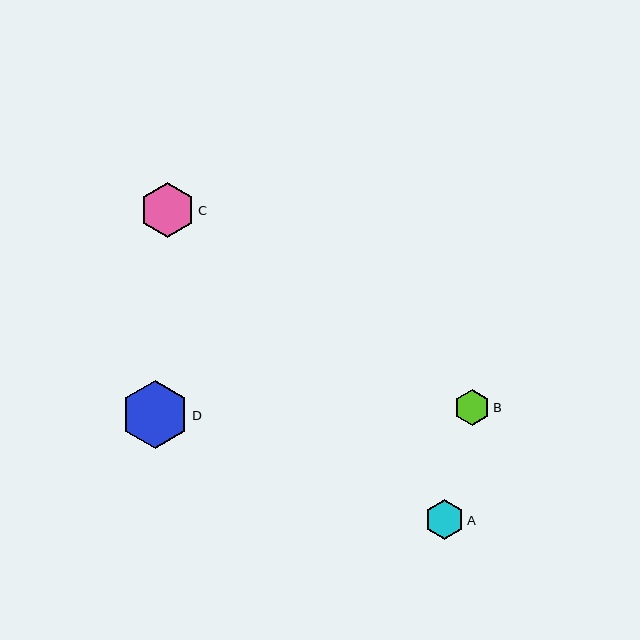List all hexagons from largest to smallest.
From largest to smallest: D, C, A, B.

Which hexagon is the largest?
Hexagon D is the largest with a size of approximately 68 pixels.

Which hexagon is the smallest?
Hexagon B is the smallest with a size of approximately 36 pixels.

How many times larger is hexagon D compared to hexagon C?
Hexagon D is approximately 1.2 times the size of hexagon C.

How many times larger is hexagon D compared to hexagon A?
Hexagon D is approximately 1.7 times the size of hexagon A.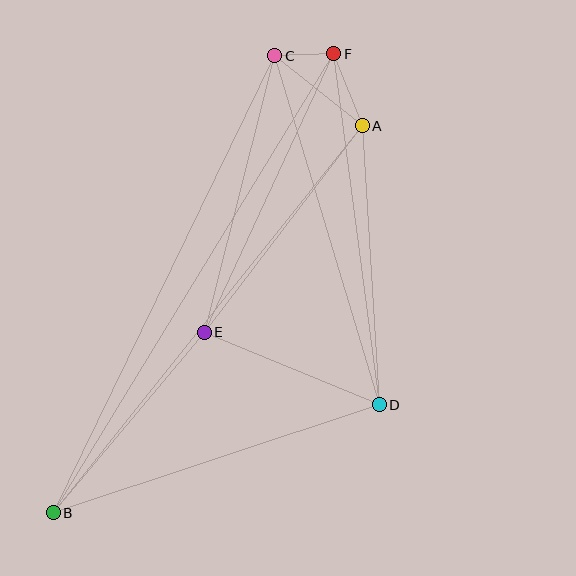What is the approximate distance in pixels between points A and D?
The distance between A and D is approximately 280 pixels.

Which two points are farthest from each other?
Points B and F are farthest from each other.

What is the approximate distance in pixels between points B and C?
The distance between B and C is approximately 508 pixels.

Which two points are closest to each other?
Points C and F are closest to each other.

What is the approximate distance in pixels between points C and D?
The distance between C and D is approximately 364 pixels.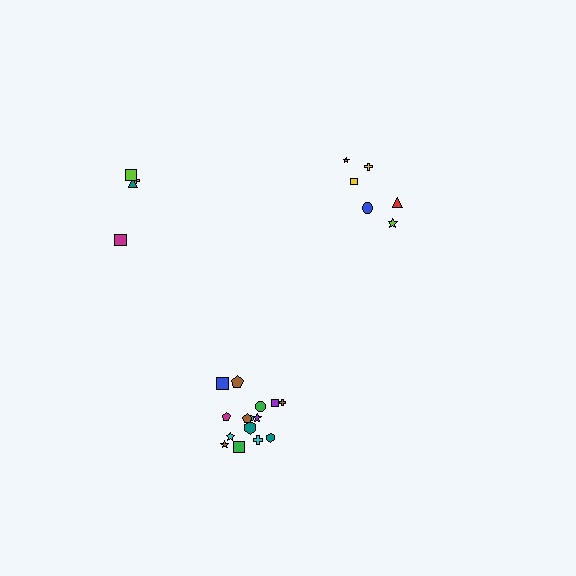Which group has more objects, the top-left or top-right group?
The top-right group.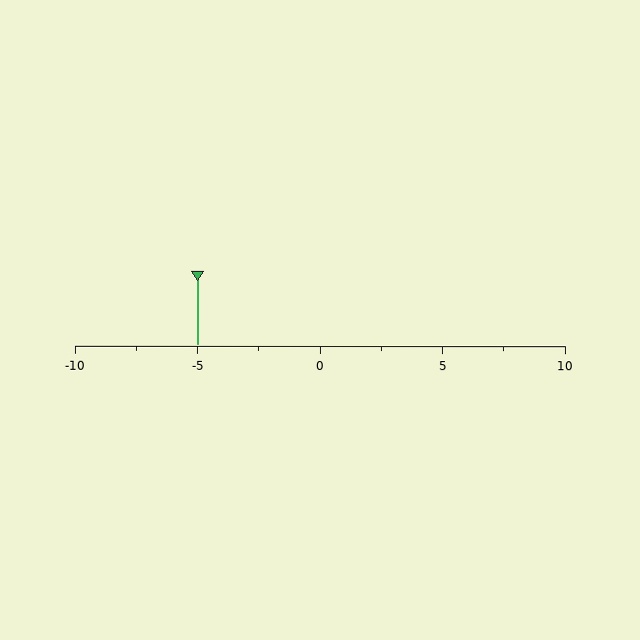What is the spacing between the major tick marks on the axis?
The major ticks are spaced 5 apart.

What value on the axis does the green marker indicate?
The marker indicates approximately -5.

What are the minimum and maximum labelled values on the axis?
The axis runs from -10 to 10.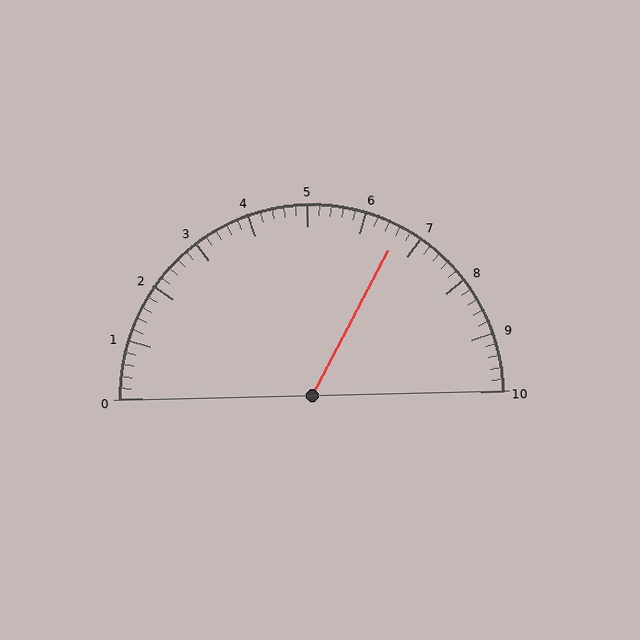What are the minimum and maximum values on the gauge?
The gauge ranges from 0 to 10.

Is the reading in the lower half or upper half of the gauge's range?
The reading is in the upper half of the range (0 to 10).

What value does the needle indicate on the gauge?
The needle indicates approximately 6.6.